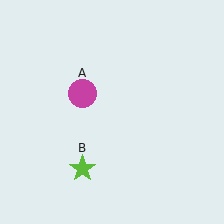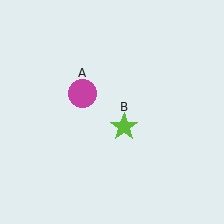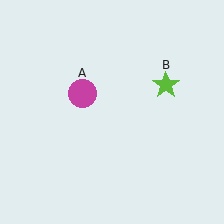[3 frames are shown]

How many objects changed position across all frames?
1 object changed position: lime star (object B).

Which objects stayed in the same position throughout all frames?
Magenta circle (object A) remained stationary.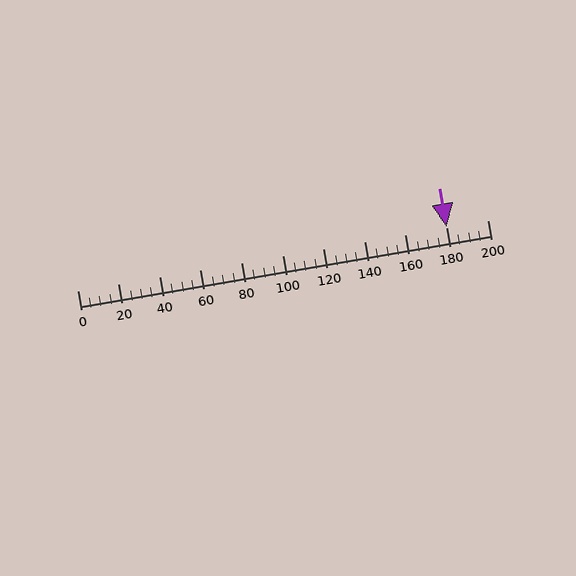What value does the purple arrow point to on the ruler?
The purple arrow points to approximately 180.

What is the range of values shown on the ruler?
The ruler shows values from 0 to 200.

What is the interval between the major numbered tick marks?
The major tick marks are spaced 20 units apart.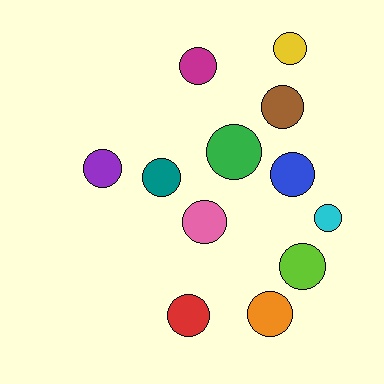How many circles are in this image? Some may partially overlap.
There are 12 circles.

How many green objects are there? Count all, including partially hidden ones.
There is 1 green object.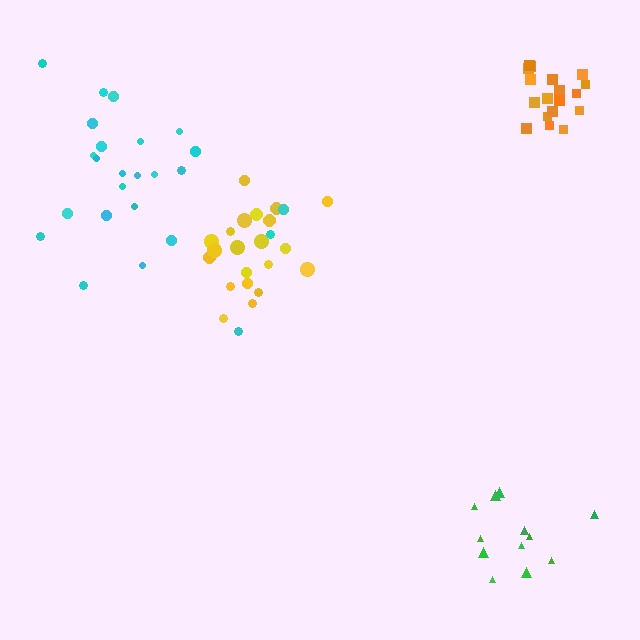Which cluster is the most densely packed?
Orange.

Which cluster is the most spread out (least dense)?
Cyan.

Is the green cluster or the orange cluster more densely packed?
Orange.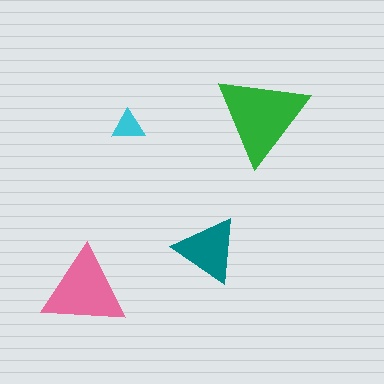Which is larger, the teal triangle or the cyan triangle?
The teal one.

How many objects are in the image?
There are 4 objects in the image.